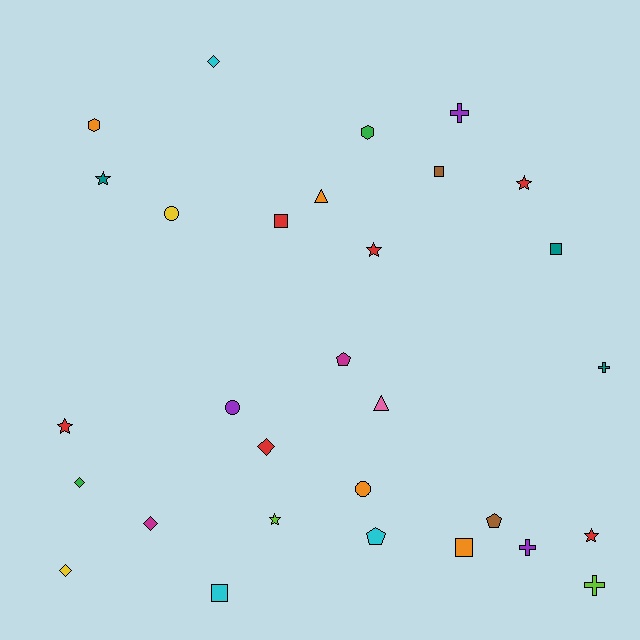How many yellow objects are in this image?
There are 2 yellow objects.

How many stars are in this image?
There are 6 stars.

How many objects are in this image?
There are 30 objects.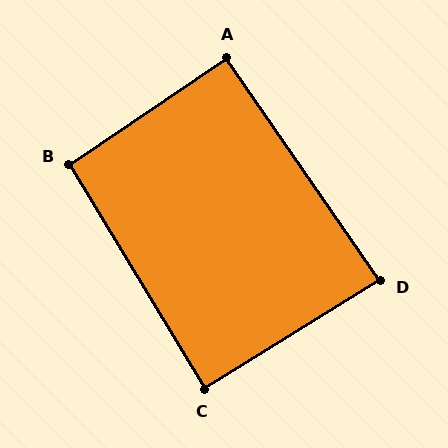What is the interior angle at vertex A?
Approximately 91 degrees (approximately right).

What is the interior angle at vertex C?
Approximately 89 degrees (approximately right).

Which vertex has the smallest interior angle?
D, at approximately 87 degrees.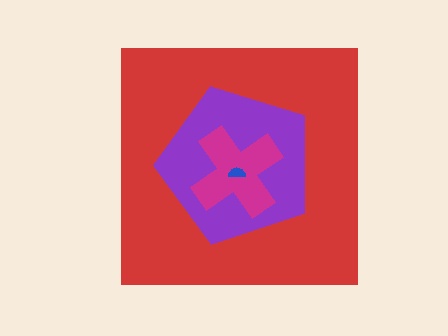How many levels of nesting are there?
4.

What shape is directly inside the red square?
The purple pentagon.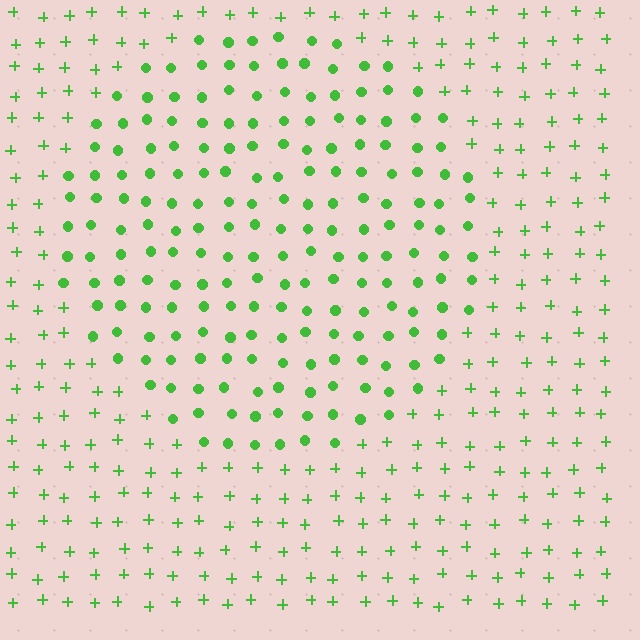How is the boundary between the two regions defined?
The boundary is defined by a change in element shape: circles inside vs. plus signs outside. All elements share the same color and spacing.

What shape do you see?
I see a circle.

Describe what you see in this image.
The image is filled with small green elements arranged in a uniform grid. A circle-shaped region contains circles, while the surrounding area contains plus signs. The boundary is defined purely by the change in element shape.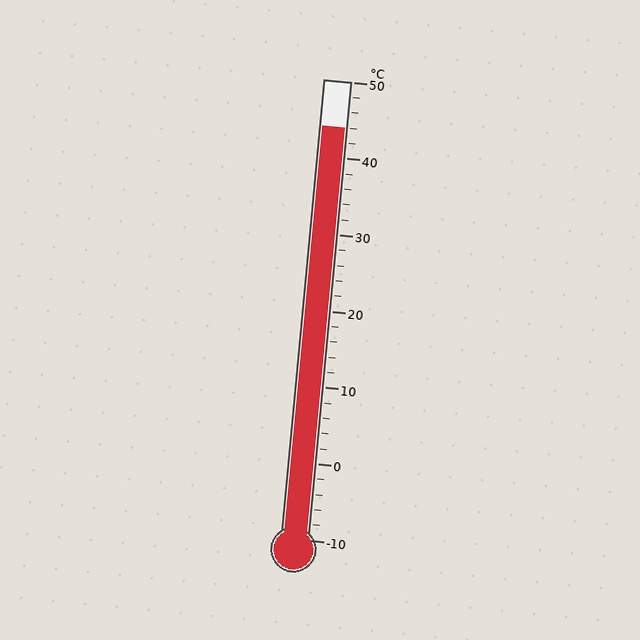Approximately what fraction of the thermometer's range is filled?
The thermometer is filled to approximately 90% of its range.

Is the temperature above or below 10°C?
The temperature is above 10°C.